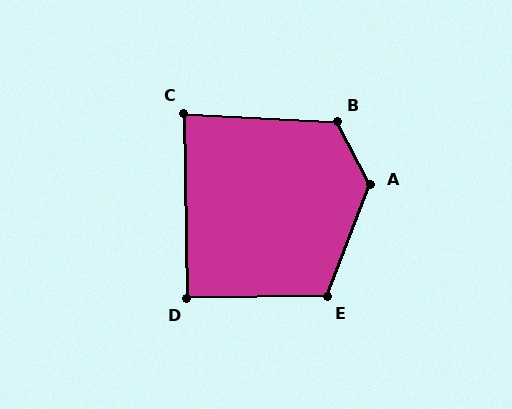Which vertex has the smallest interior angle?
C, at approximately 86 degrees.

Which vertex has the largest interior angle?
A, at approximately 131 degrees.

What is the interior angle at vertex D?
Approximately 90 degrees (approximately right).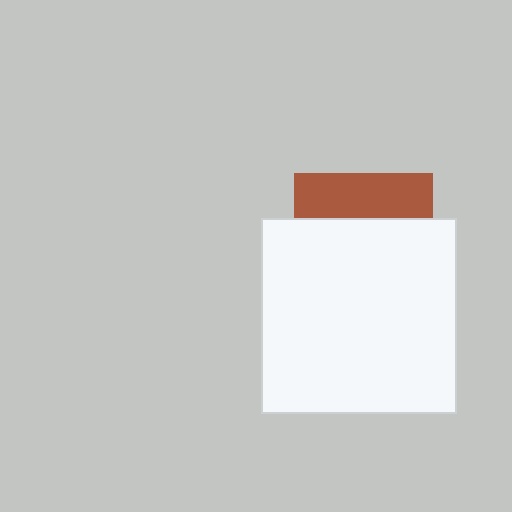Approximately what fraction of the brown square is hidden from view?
Roughly 68% of the brown square is hidden behind the white square.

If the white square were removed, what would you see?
You would see the complete brown square.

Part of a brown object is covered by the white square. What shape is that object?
It is a square.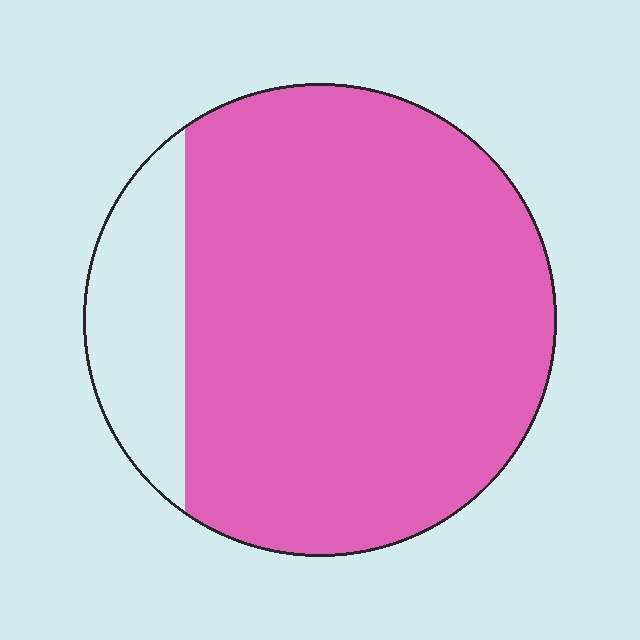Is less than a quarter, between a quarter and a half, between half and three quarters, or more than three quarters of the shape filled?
More than three quarters.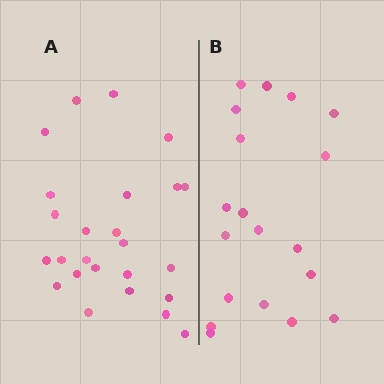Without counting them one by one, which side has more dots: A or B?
Region A (the left region) has more dots.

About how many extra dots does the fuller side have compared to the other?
Region A has about 6 more dots than region B.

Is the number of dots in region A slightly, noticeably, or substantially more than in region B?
Region A has noticeably more, but not dramatically so. The ratio is roughly 1.3 to 1.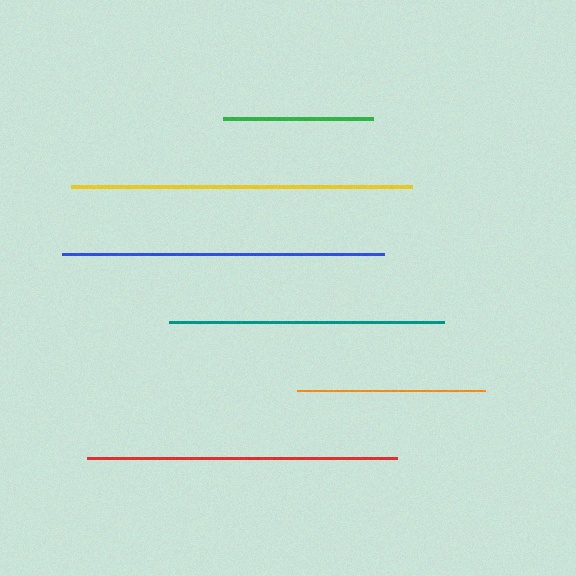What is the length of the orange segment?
The orange segment is approximately 188 pixels long.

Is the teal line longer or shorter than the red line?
The red line is longer than the teal line.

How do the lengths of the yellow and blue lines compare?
The yellow and blue lines are approximately the same length.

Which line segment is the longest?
The yellow line is the longest at approximately 341 pixels.